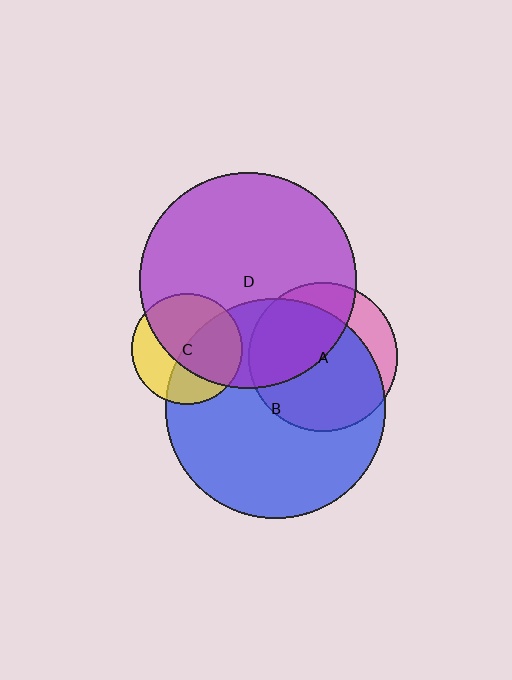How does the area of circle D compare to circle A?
Approximately 2.1 times.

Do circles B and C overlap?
Yes.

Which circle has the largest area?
Circle B (blue).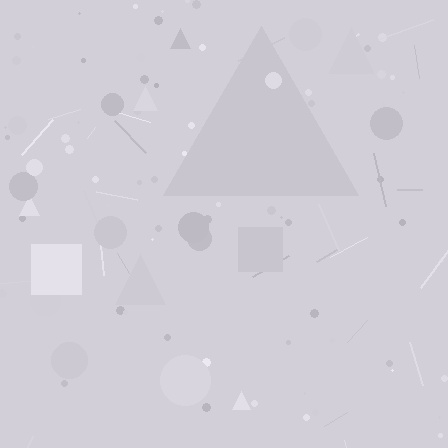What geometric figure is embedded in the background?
A triangle is embedded in the background.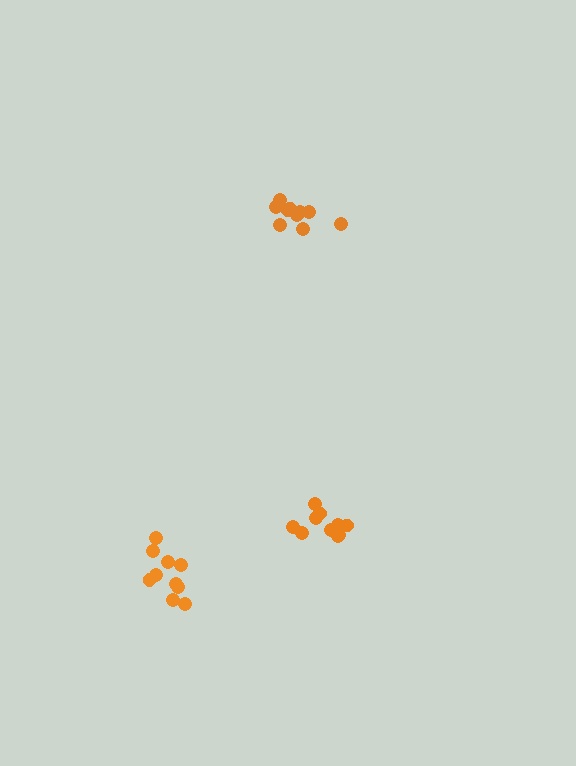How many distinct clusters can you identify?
There are 3 distinct clusters.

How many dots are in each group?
Group 1: 10 dots, Group 2: 10 dots, Group 3: 10 dots (30 total).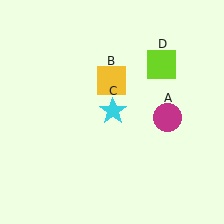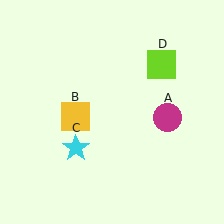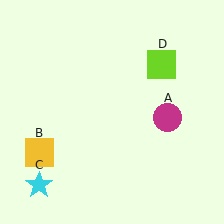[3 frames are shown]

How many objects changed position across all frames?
2 objects changed position: yellow square (object B), cyan star (object C).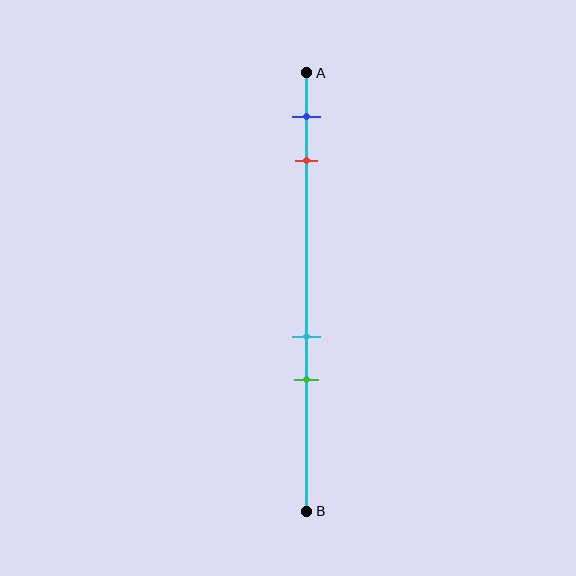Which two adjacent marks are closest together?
The cyan and green marks are the closest adjacent pair.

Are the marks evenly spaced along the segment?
No, the marks are not evenly spaced.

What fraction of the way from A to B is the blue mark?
The blue mark is approximately 10% (0.1) of the way from A to B.